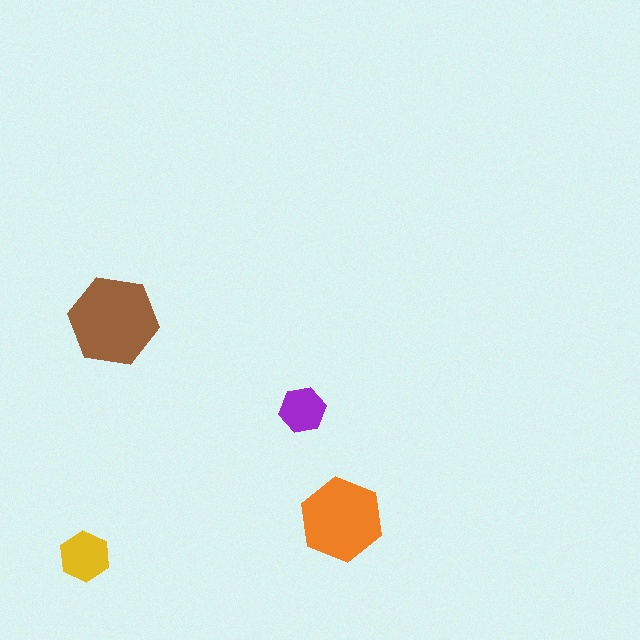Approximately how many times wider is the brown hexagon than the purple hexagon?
About 2 times wider.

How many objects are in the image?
There are 4 objects in the image.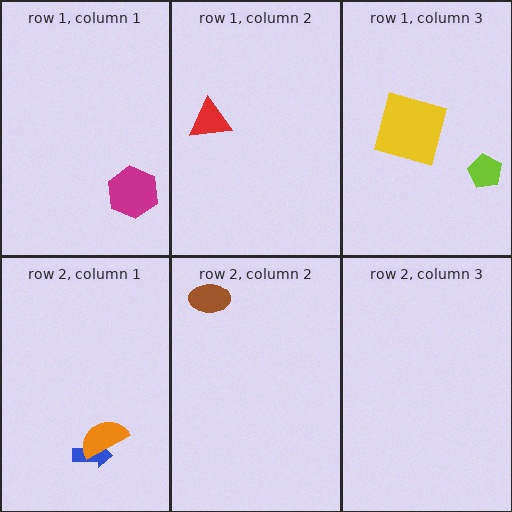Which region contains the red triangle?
The row 1, column 2 region.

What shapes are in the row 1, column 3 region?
The lime pentagon, the yellow square.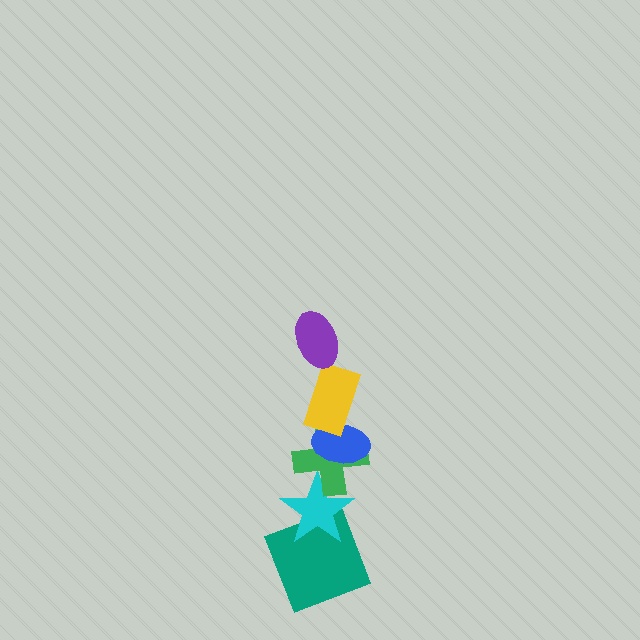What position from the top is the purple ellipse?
The purple ellipse is 1st from the top.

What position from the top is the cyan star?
The cyan star is 5th from the top.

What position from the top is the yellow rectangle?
The yellow rectangle is 2nd from the top.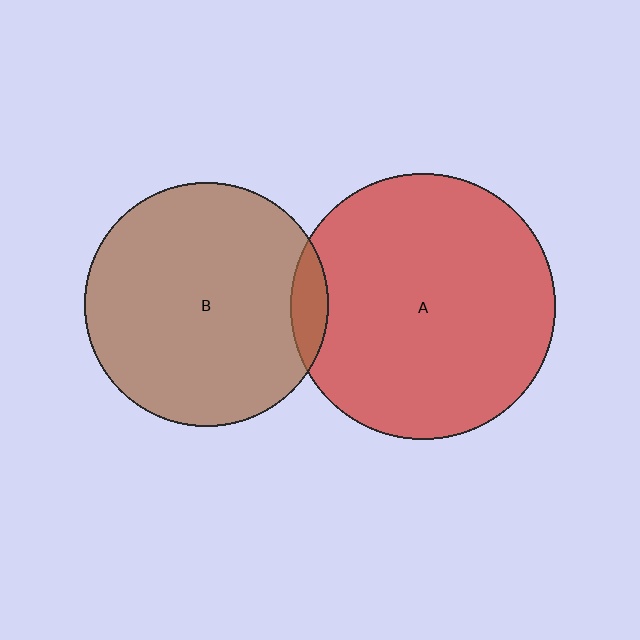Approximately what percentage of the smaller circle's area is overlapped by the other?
Approximately 5%.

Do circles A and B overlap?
Yes.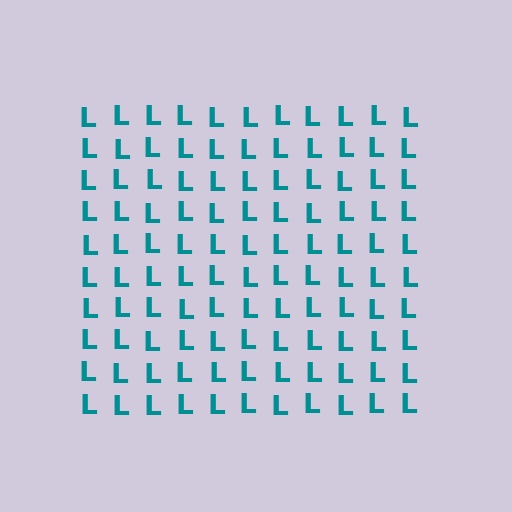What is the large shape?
The large shape is a square.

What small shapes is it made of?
It is made of small letter L's.